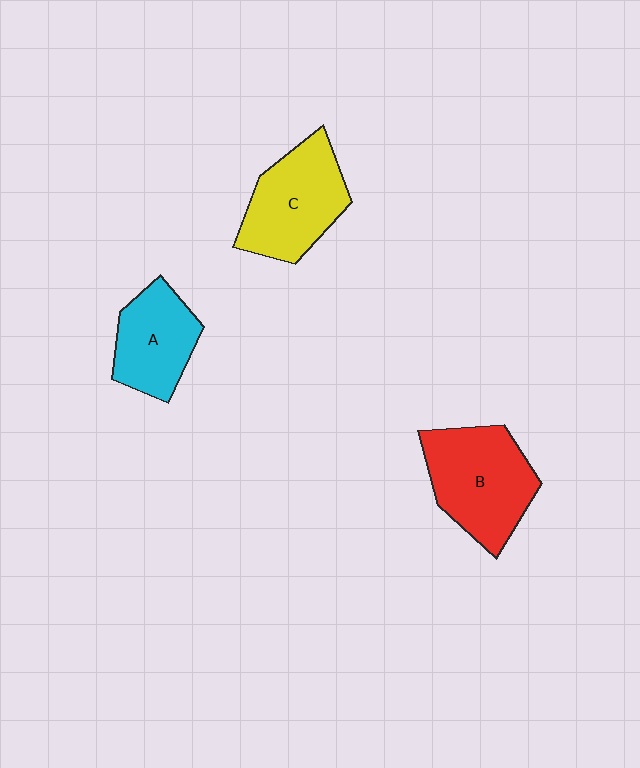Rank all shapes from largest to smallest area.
From largest to smallest: B (red), C (yellow), A (cyan).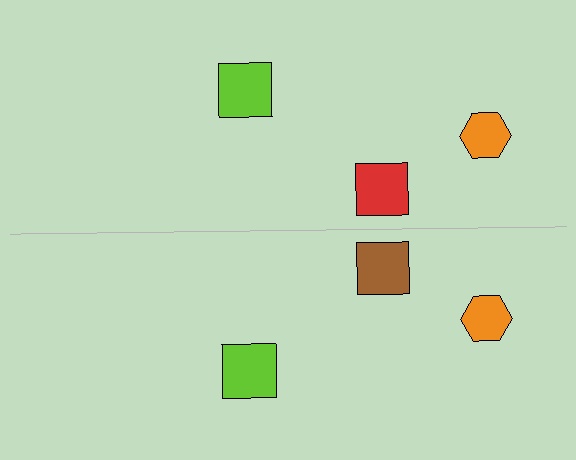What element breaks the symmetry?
The brown square on the bottom side breaks the symmetry — its mirror counterpart is red.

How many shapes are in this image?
There are 6 shapes in this image.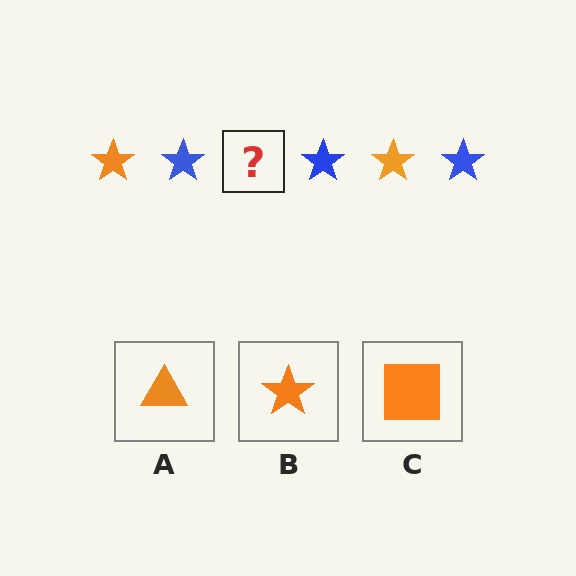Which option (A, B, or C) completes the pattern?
B.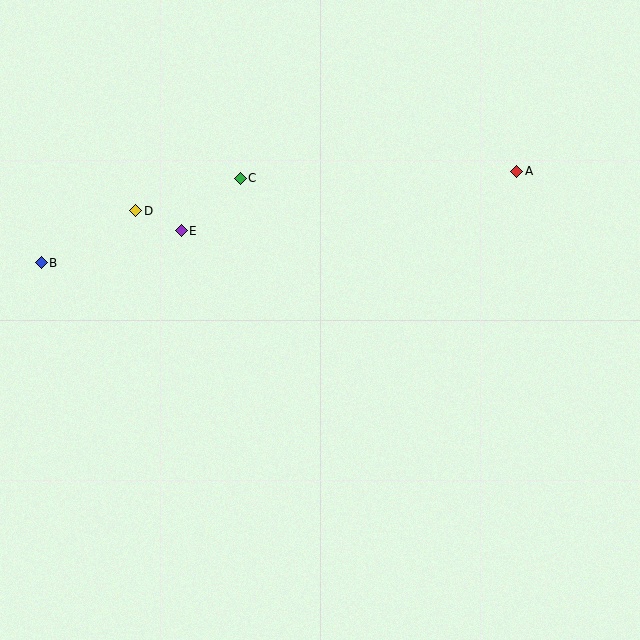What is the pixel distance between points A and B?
The distance between A and B is 484 pixels.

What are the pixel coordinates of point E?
Point E is at (181, 231).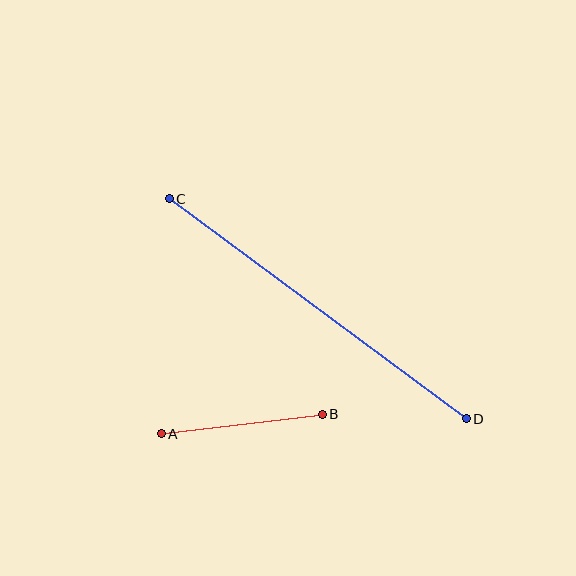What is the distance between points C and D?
The distance is approximately 370 pixels.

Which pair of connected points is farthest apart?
Points C and D are farthest apart.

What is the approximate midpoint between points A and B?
The midpoint is at approximately (242, 424) pixels.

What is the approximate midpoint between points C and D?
The midpoint is at approximately (318, 309) pixels.